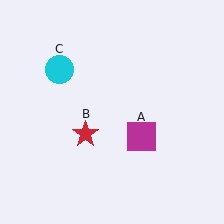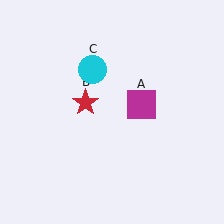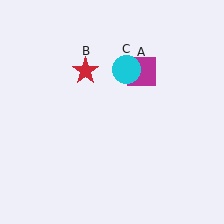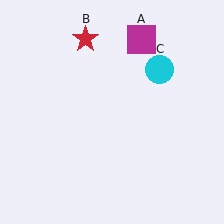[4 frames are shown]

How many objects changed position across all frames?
3 objects changed position: magenta square (object A), red star (object B), cyan circle (object C).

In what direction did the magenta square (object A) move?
The magenta square (object A) moved up.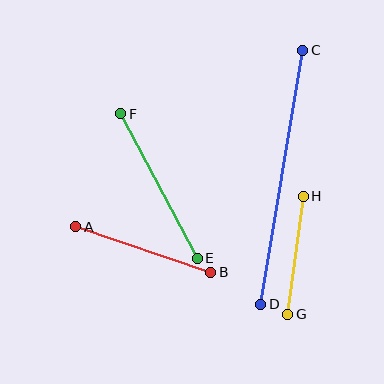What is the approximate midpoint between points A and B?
The midpoint is at approximately (143, 250) pixels.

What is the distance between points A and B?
The distance is approximately 142 pixels.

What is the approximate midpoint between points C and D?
The midpoint is at approximately (282, 177) pixels.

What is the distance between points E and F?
The distance is approximately 164 pixels.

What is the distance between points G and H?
The distance is approximately 119 pixels.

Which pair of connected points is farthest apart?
Points C and D are farthest apart.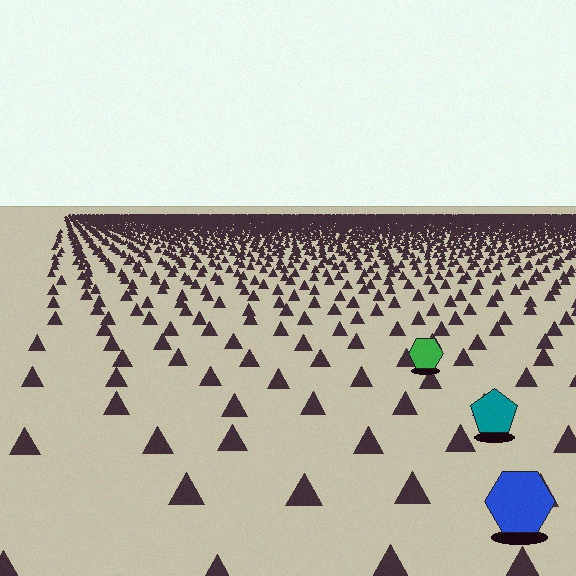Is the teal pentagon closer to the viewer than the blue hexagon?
No. The blue hexagon is closer — you can tell from the texture gradient: the ground texture is coarser near it.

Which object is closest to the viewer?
The blue hexagon is closest. The texture marks near it are larger and more spread out.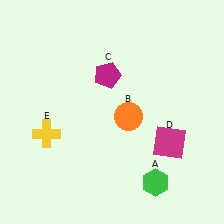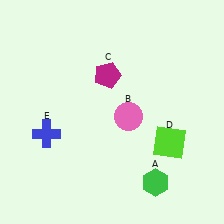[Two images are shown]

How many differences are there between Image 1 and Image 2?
There are 3 differences between the two images.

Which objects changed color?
B changed from orange to pink. D changed from magenta to lime. E changed from yellow to blue.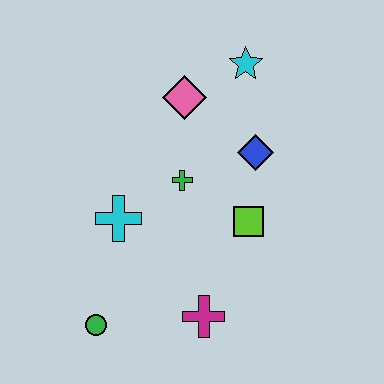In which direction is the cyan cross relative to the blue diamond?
The cyan cross is to the left of the blue diamond.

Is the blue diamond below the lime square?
No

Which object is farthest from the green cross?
The green circle is farthest from the green cross.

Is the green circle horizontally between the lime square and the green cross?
No